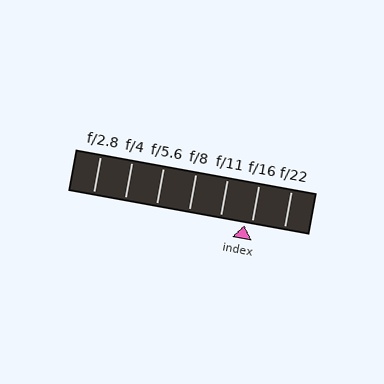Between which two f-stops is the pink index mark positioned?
The index mark is between f/11 and f/16.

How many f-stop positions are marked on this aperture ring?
There are 7 f-stop positions marked.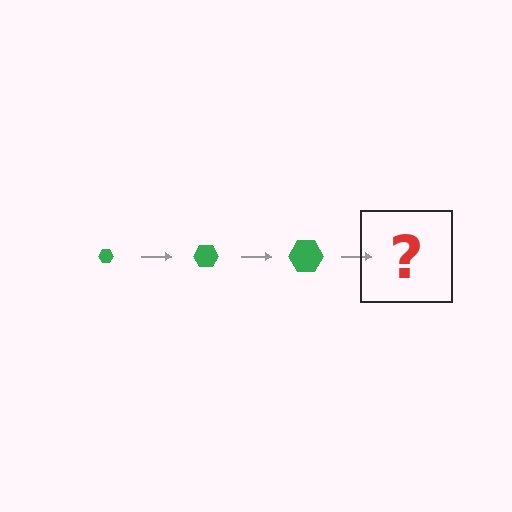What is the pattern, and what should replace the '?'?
The pattern is that the hexagon gets progressively larger each step. The '?' should be a green hexagon, larger than the previous one.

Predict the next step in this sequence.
The next step is a green hexagon, larger than the previous one.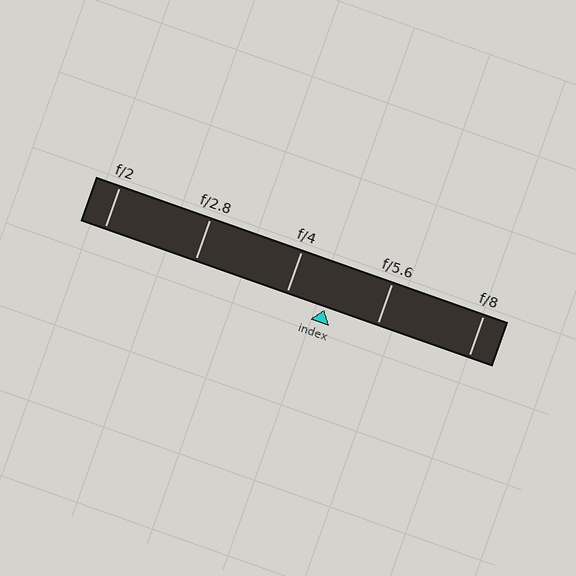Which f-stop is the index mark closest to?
The index mark is closest to f/4.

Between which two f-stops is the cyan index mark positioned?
The index mark is between f/4 and f/5.6.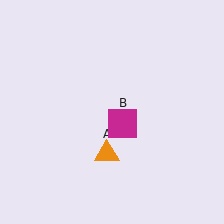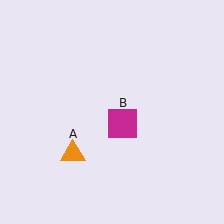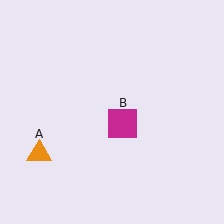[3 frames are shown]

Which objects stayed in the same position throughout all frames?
Magenta square (object B) remained stationary.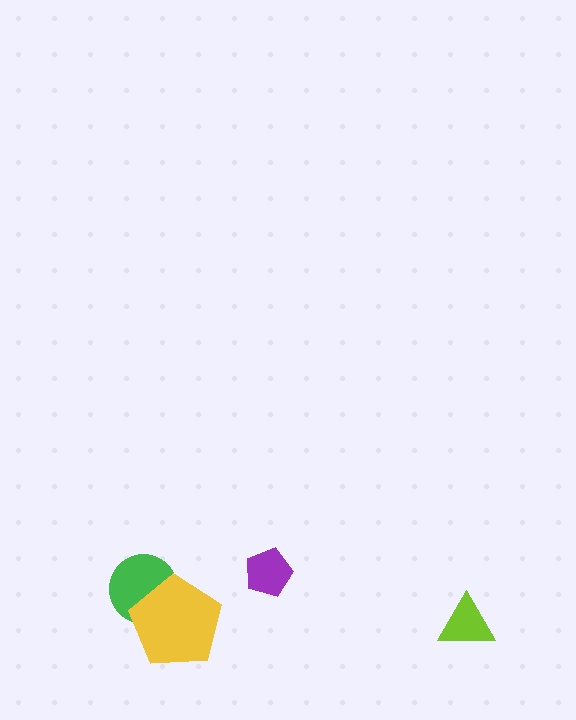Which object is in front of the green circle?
The yellow pentagon is in front of the green circle.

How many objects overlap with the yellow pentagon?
1 object overlaps with the yellow pentagon.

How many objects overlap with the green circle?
1 object overlaps with the green circle.